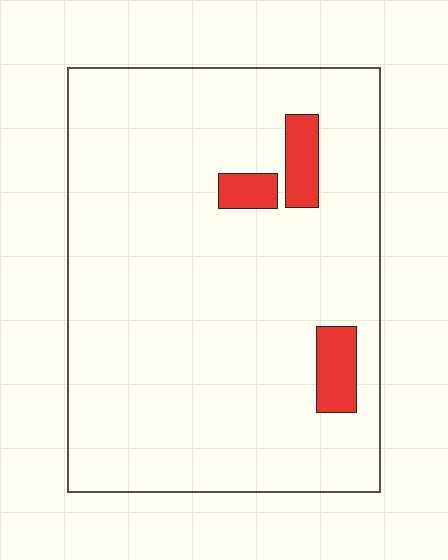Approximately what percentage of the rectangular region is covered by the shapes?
Approximately 5%.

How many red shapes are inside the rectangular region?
3.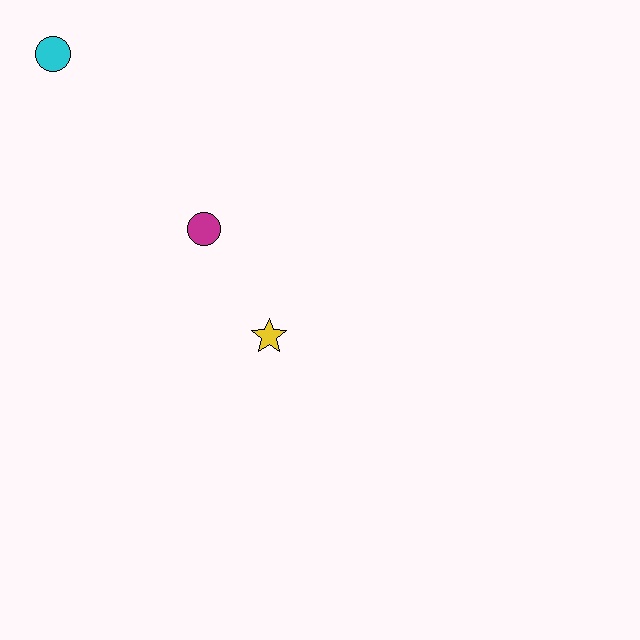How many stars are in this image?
There is 1 star.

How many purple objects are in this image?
There are no purple objects.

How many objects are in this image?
There are 3 objects.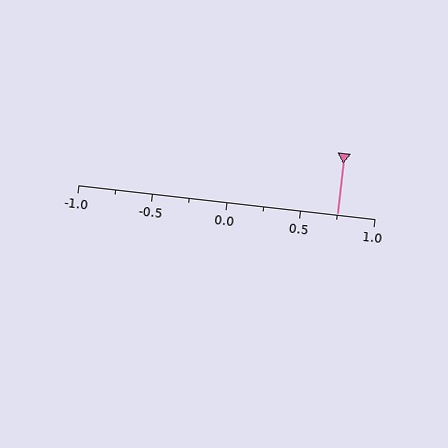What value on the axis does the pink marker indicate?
The marker indicates approximately 0.75.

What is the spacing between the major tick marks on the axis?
The major ticks are spaced 0.5 apart.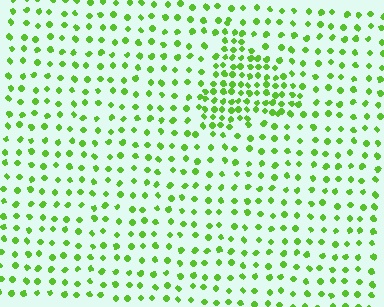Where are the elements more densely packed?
The elements are more densely packed inside the triangle boundary.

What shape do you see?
I see a triangle.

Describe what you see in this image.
The image contains small lime elements arranged at two different densities. A triangle-shaped region is visible where the elements are more densely packed than the surrounding area.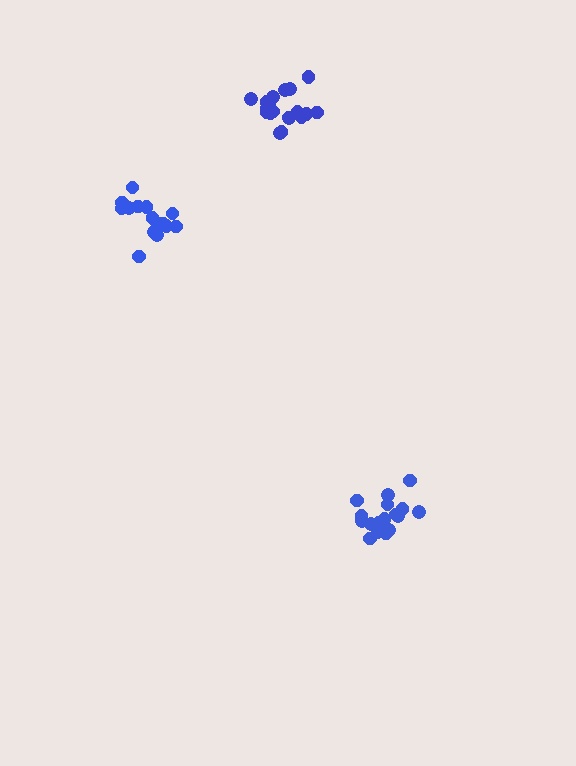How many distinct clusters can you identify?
There are 3 distinct clusters.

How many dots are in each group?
Group 1: 18 dots, Group 2: 21 dots, Group 3: 16 dots (55 total).